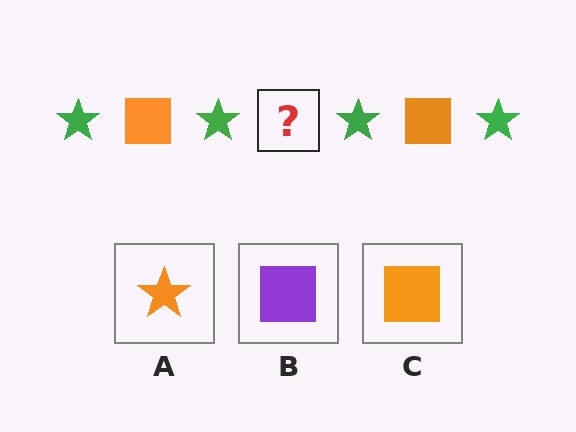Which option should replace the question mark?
Option C.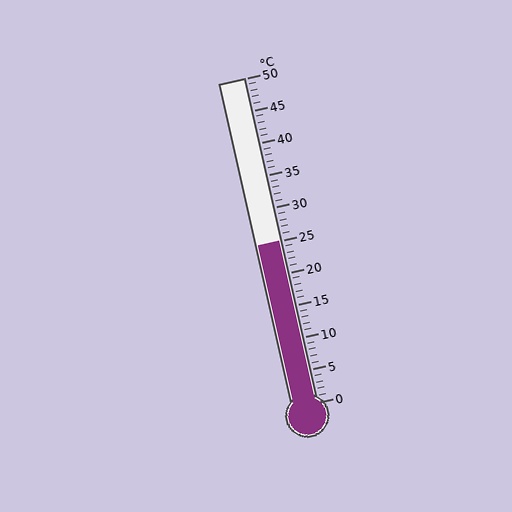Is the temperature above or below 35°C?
The temperature is below 35°C.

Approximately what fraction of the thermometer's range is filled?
The thermometer is filled to approximately 50% of its range.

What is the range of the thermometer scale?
The thermometer scale ranges from 0°C to 50°C.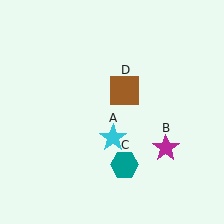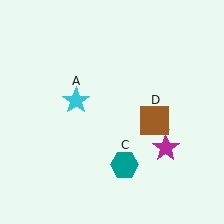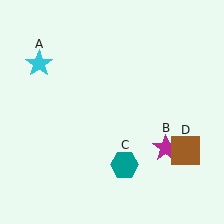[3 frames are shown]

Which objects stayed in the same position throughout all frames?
Magenta star (object B) and teal hexagon (object C) remained stationary.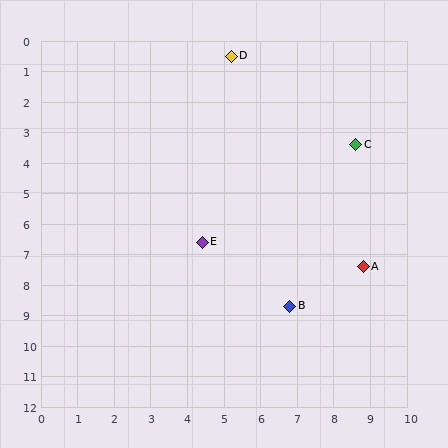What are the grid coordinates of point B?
Point B is at approximately (6.8, 8.7).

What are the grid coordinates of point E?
Point E is at approximately (4.4, 6.6).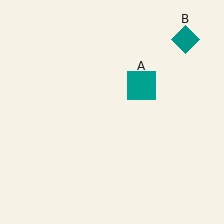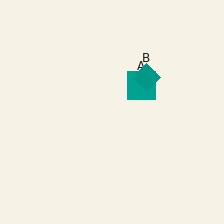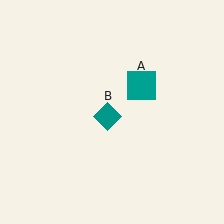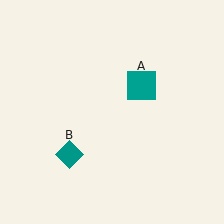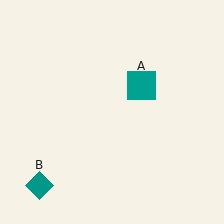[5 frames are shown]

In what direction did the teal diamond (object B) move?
The teal diamond (object B) moved down and to the left.